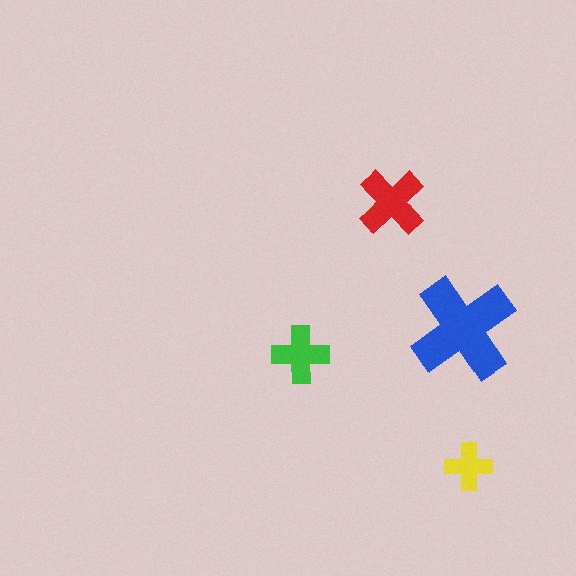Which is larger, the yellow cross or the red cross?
The red one.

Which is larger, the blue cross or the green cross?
The blue one.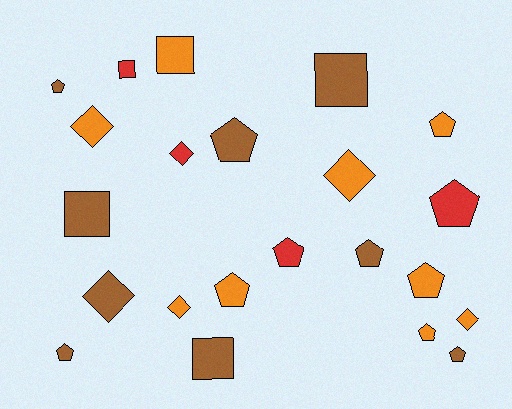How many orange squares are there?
There is 1 orange square.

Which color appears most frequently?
Brown, with 9 objects.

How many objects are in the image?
There are 22 objects.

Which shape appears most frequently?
Pentagon, with 11 objects.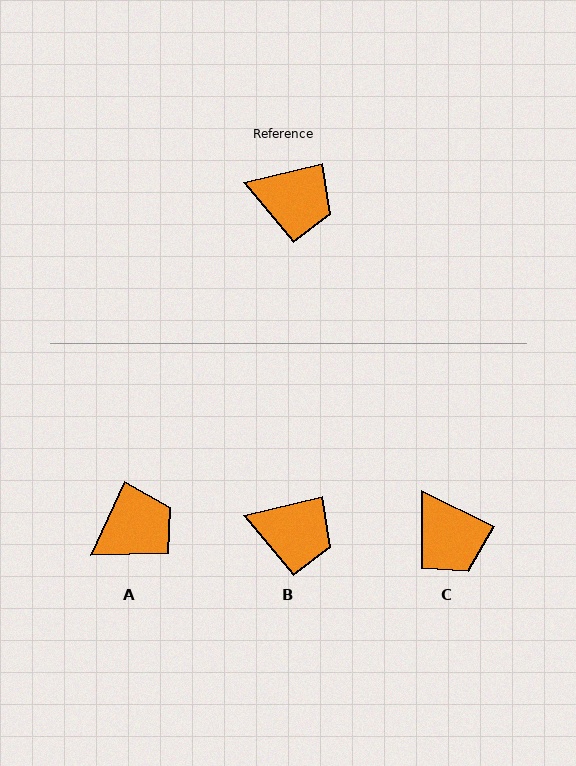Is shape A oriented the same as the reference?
No, it is off by about 52 degrees.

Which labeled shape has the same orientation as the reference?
B.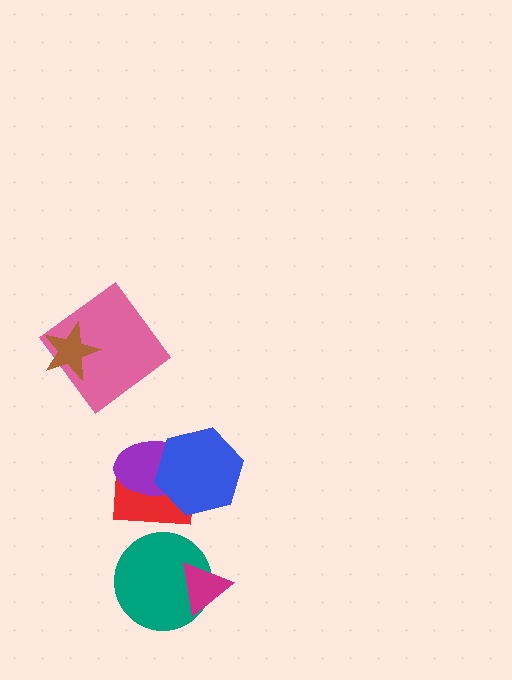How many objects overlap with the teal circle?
1 object overlaps with the teal circle.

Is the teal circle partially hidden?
Yes, it is partially covered by another shape.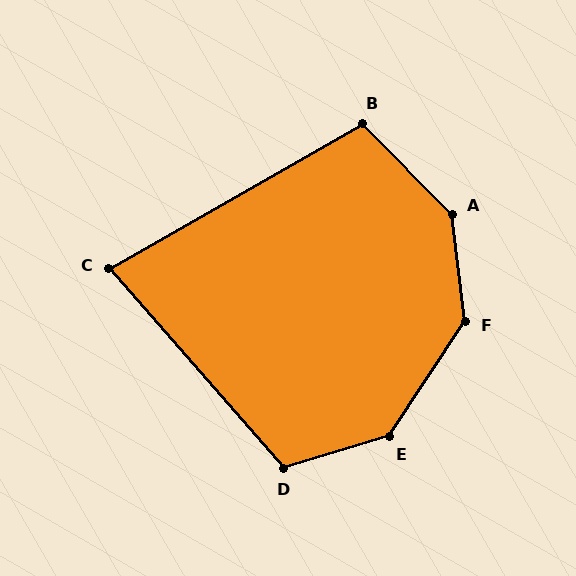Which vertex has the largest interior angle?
A, at approximately 142 degrees.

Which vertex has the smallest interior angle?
C, at approximately 79 degrees.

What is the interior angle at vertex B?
Approximately 105 degrees (obtuse).